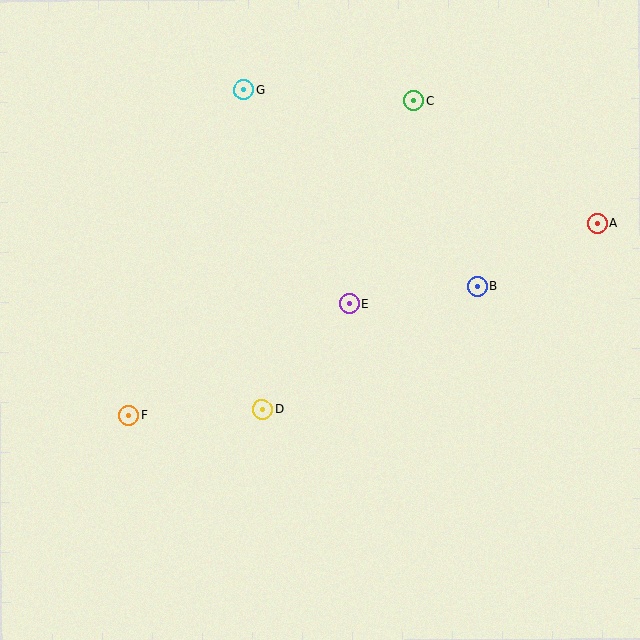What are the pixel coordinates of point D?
Point D is at (262, 410).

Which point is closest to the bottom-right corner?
Point B is closest to the bottom-right corner.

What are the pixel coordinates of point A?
Point A is at (598, 223).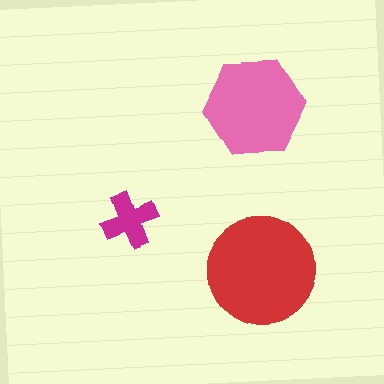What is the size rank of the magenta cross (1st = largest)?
3rd.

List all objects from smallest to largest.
The magenta cross, the pink hexagon, the red circle.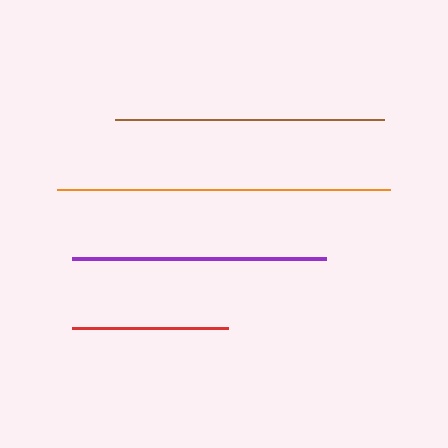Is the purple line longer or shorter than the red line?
The purple line is longer than the red line.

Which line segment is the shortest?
The red line is the shortest at approximately 156 pixels.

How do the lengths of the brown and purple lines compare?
The brown and purple lines are approximately the same length.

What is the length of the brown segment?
The brown segment is approximately 269 pixels long.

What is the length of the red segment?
The red segment is approximately 156 pixels long.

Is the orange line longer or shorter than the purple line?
The orange line is longer than the purple line.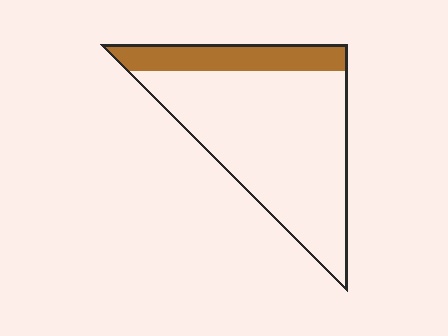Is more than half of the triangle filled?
No.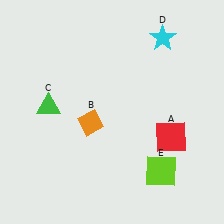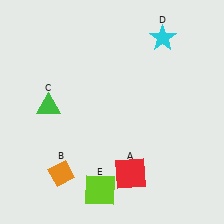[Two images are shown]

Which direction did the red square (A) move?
The red square (A) moved left.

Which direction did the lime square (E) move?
The lime square (E) moved left.